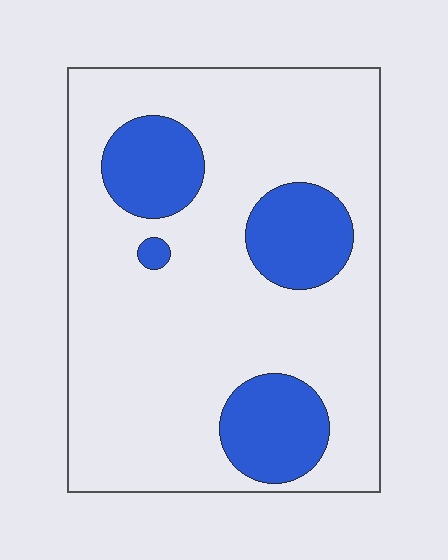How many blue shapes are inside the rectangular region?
4.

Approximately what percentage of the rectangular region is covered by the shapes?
Approximately 20%.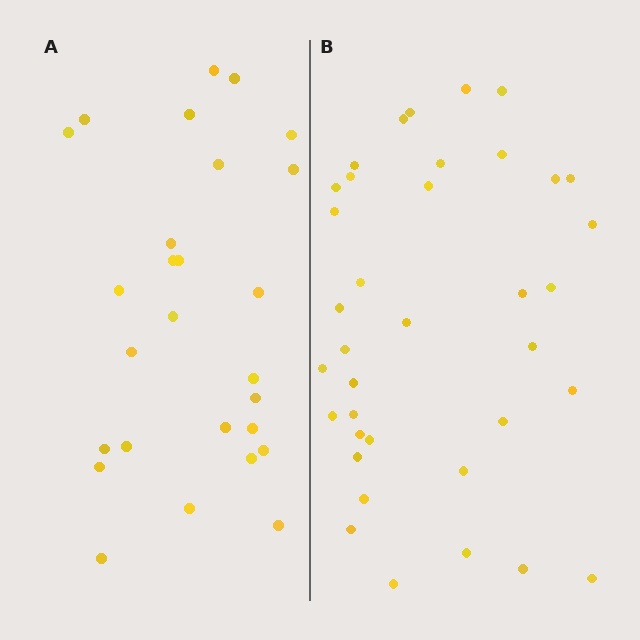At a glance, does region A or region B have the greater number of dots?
Region B (the right region) has more dots.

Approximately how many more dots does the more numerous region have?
Region B has roughly 10 or so more dots than region A.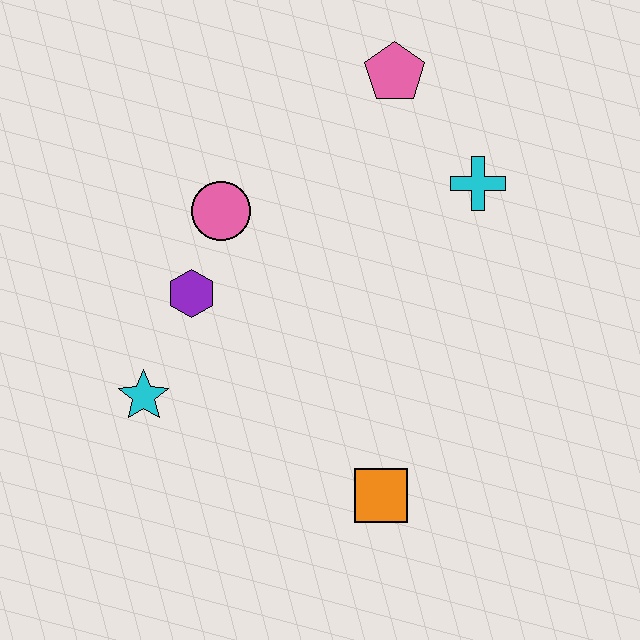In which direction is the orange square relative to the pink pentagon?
The orange square is below the pink pentagon.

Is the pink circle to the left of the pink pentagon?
Yes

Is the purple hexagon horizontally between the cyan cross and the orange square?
No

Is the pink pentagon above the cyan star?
Yes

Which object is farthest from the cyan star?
The pink pentagon is farthest from the cyan star.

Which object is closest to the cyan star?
The purple hexagon is closest to the cyan star.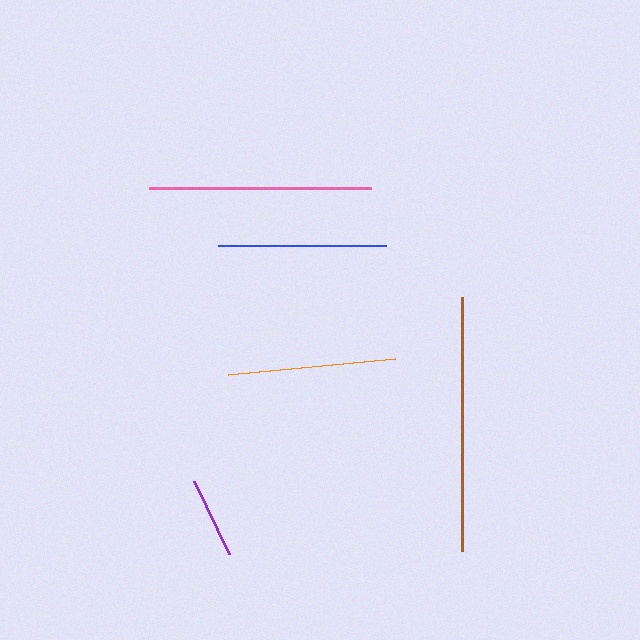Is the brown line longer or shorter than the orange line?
The brown line is longer than the orange line.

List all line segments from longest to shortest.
From longest to shortest: brown, pink, orange, blue, purple.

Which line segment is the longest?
The brown line is the longest at approximately 254 pixels.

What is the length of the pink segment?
The pink segment is approximately 221 pixels long.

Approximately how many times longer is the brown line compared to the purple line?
The brown line is approximately 3.1 times the length of the purple line.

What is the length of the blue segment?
The blue segment is approximately 168 pixels long.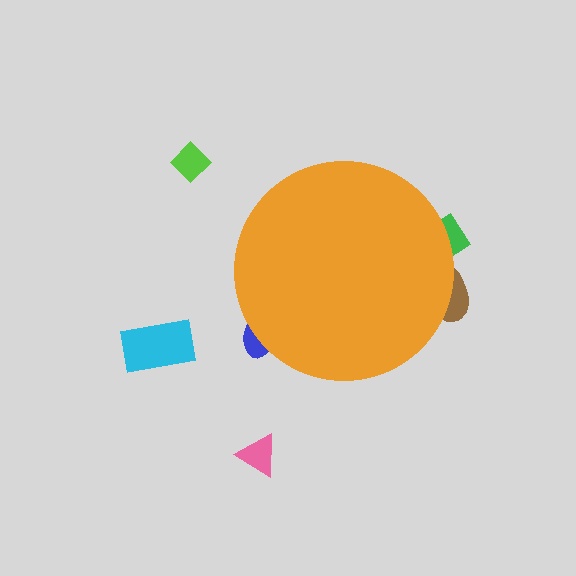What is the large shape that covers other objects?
An orange circle.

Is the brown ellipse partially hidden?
Yes, the brown ellipse is partially hidden behind the orange circle.